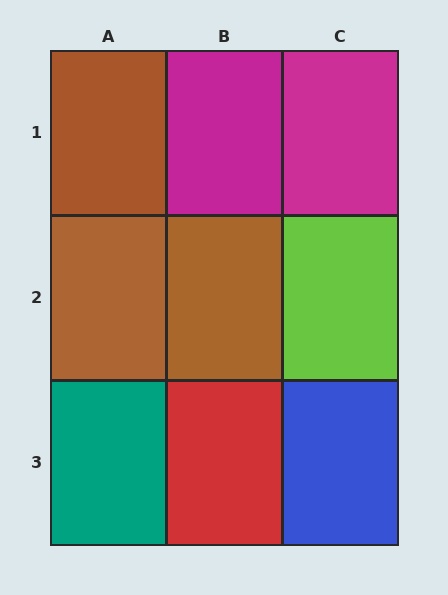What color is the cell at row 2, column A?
Brown.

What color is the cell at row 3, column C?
Blue.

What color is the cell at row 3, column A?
Teal.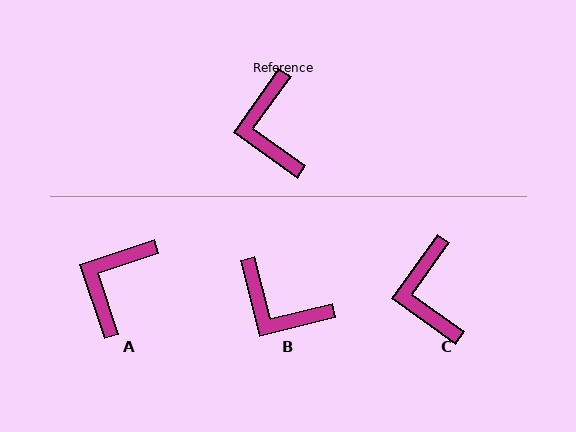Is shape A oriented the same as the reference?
No, it is off by about 36 degrees.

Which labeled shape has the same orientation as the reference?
C.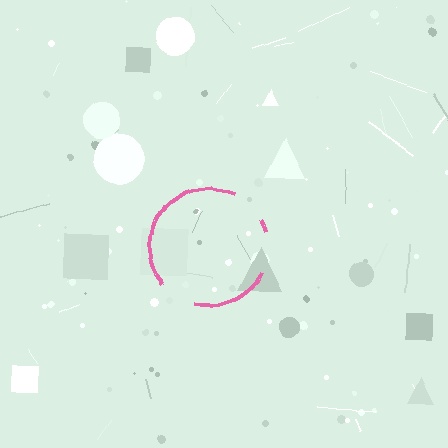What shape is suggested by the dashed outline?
The dashed outline suggests a circle.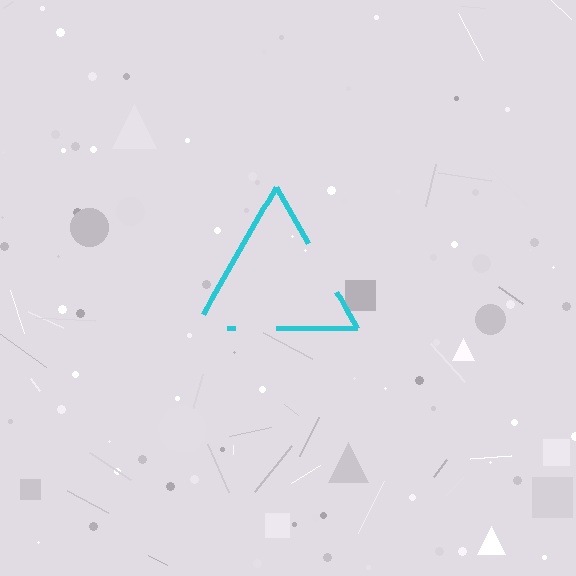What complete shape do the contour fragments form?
The contour fragments form a triangle.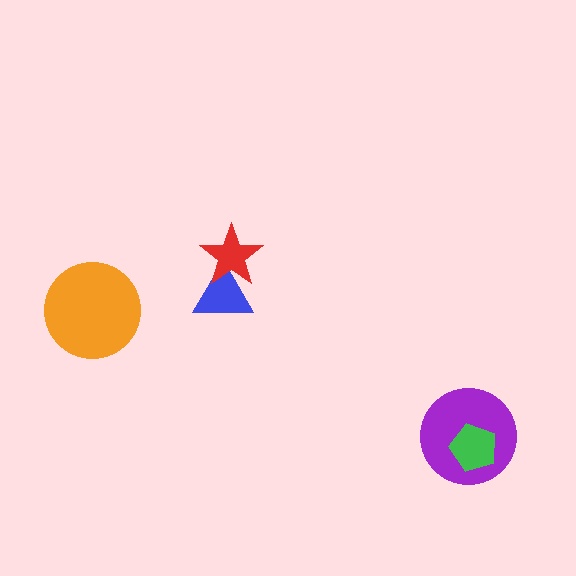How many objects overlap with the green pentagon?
1 object overlaps with the green pentagon.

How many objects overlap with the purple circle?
1 object overlaps with the purple circle.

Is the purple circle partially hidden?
Yes, it is partially covered by another shape.